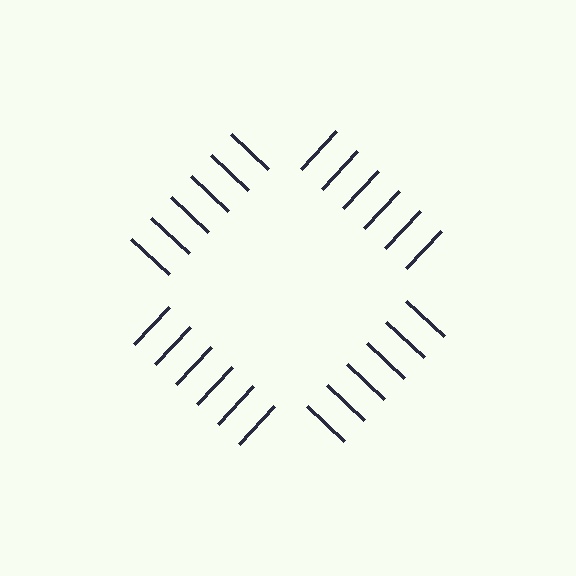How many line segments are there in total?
24 — 6 along each of the 4 edges.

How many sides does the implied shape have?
4 sides — the line-ends trace a square.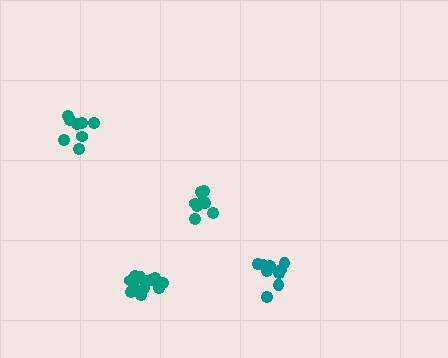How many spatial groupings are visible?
There are 4 spatial groupings.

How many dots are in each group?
Group 1: 8 dots, Group 2: 14 dots, Group 3: 9 dots, Group 4: 9 dots (40 total).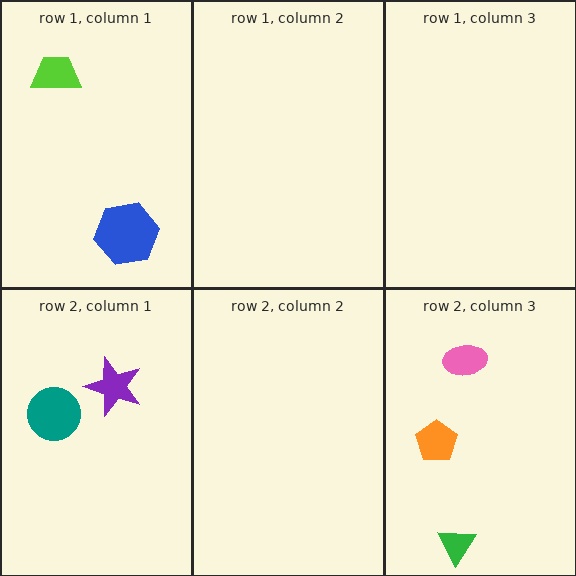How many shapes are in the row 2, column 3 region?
3.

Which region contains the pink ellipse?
The row 2, column 3 region.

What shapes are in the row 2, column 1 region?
The teal circle, the purple star.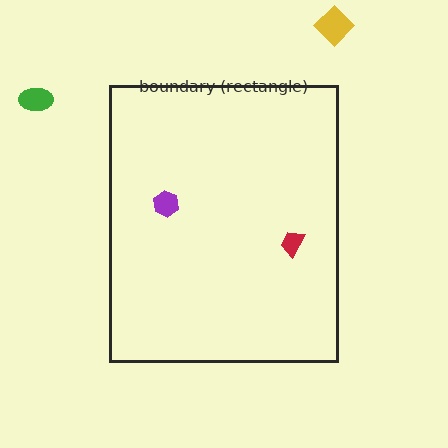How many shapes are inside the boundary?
2 inside, 2 outside.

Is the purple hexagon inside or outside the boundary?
Inside.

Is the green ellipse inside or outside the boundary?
Outside.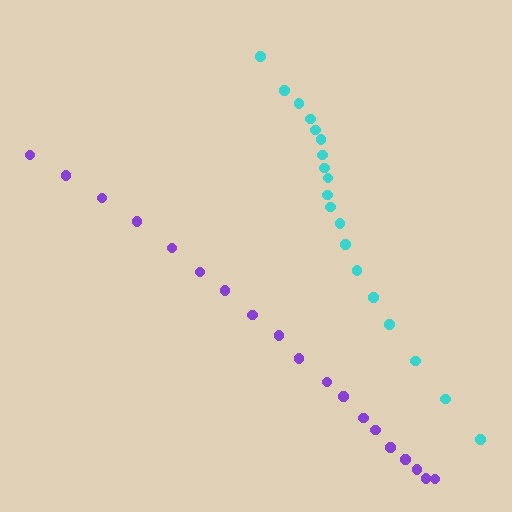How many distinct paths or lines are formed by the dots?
There are 2 distinct paths.